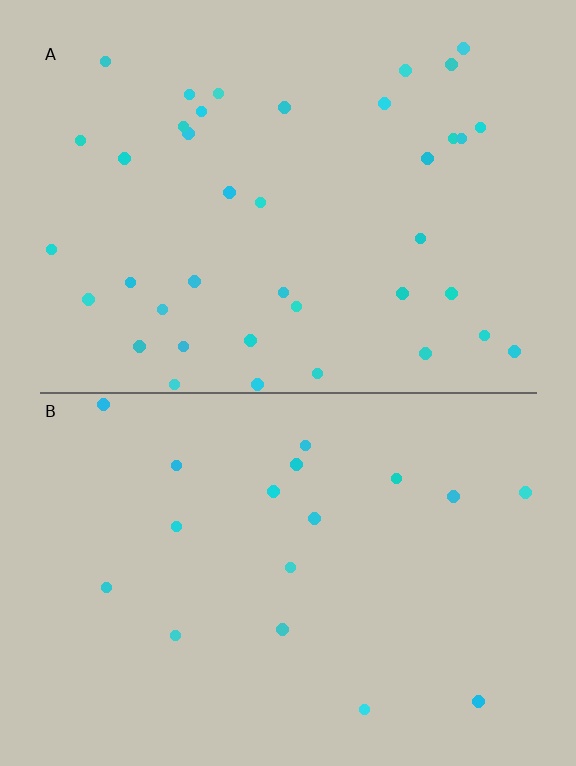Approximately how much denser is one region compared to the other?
Approximately 2.2× — region A over region B.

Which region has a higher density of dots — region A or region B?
A (the top).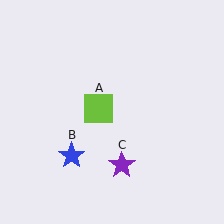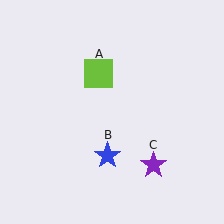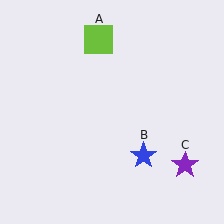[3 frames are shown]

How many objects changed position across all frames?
3 objects changed position: lime square (object A), blue star (object B), purple star (object C).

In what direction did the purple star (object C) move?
The purple star (object C) moved right.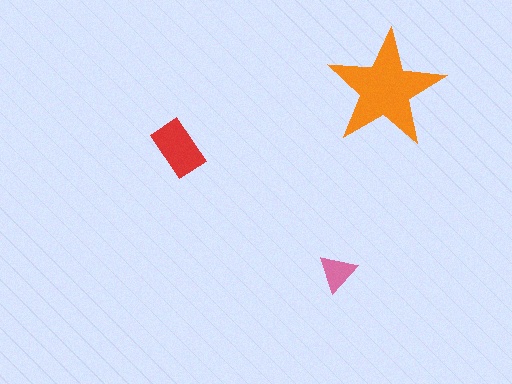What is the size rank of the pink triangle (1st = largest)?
3rd.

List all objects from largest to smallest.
The orange star, the red rectangle, the pink triangle.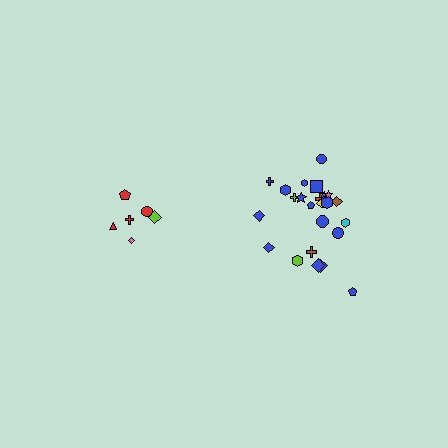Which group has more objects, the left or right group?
The right group.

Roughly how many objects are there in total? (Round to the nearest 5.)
Roughly 30 objects in total.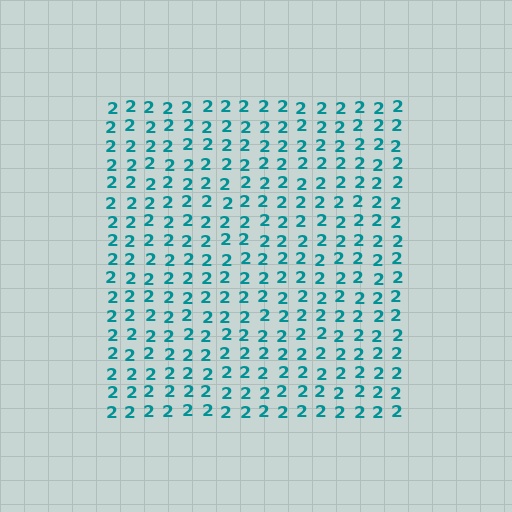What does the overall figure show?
The overall figure shows a square.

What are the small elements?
The small elements are digit 2's.